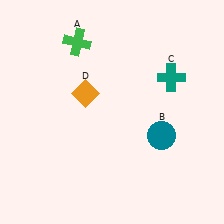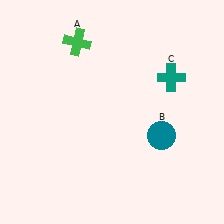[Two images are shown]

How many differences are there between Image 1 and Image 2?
There is 1 difference between the two images.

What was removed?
The orange diamond (D) was removed in Image 2.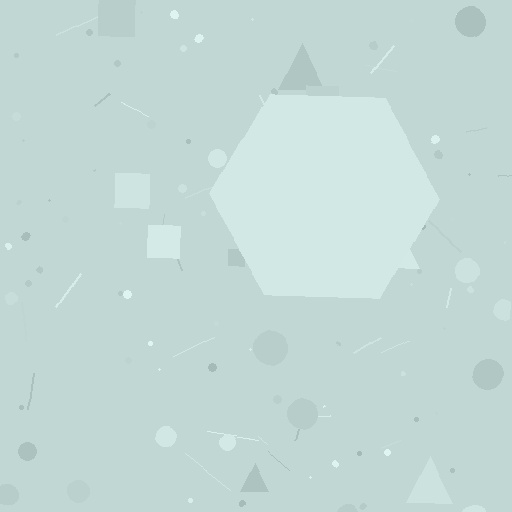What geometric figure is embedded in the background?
A hexagon is embedded in the background.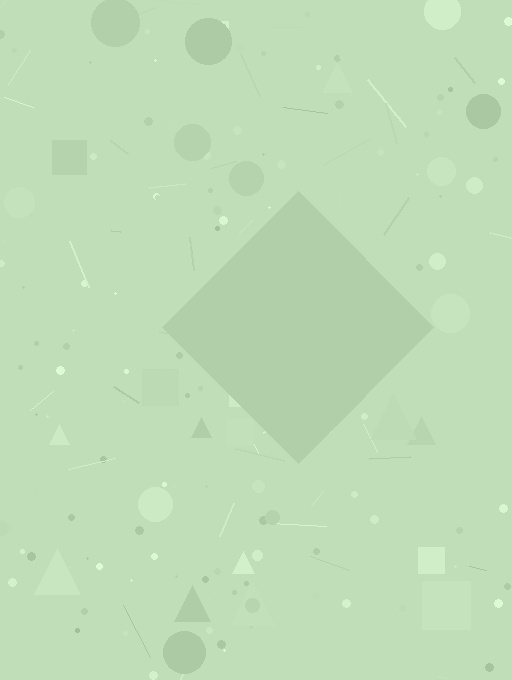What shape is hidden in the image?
A diamond is hidden in the image.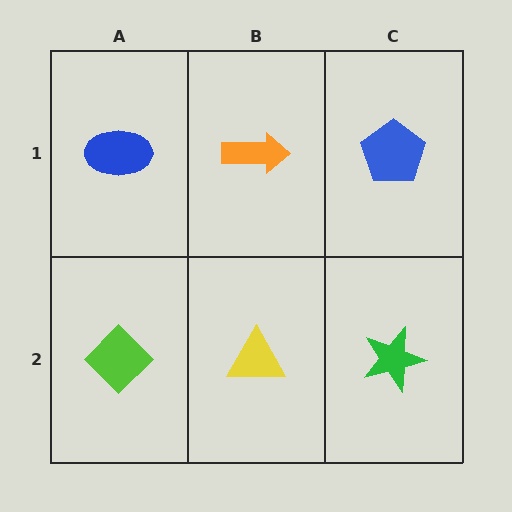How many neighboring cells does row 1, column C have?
2.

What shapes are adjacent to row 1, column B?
A yellow triangle (row 2, column B), a blue ellipse (row 1, column A), a blue pentagon (row 1, column C).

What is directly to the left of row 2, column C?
A yellow triangle.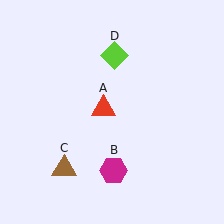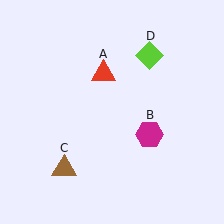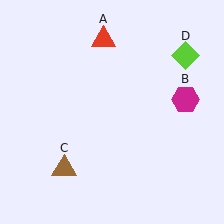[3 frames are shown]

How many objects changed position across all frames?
3 objects changed position: red triangle (object A), magenta hexagon (object B), lime diamond (object D).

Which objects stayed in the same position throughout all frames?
Brown triangle (object C) remained stationary.